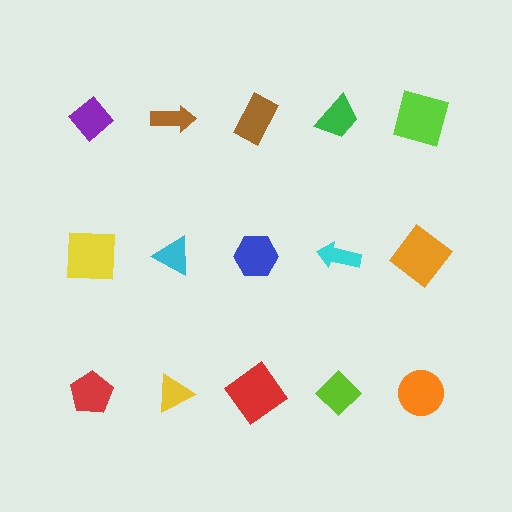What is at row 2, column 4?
A cyan arrow.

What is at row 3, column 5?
An orange circle.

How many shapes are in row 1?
5 shapes.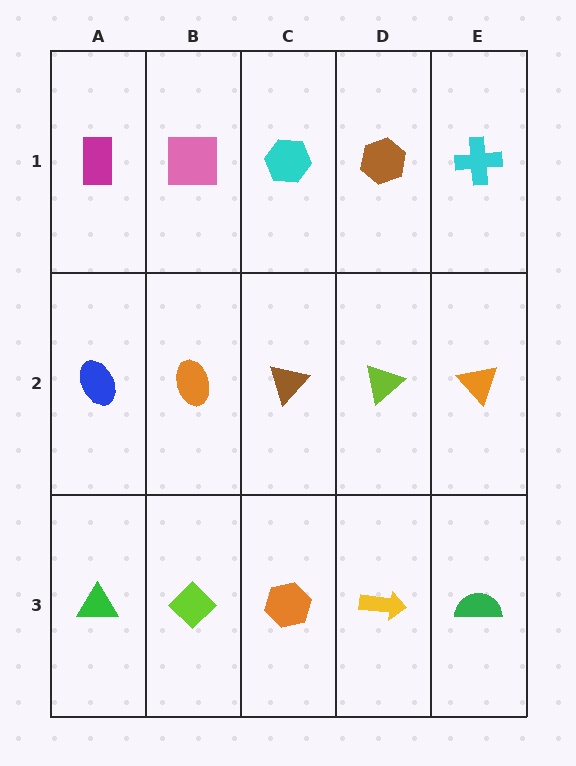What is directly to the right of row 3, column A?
A lime diamond.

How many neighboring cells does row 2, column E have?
3.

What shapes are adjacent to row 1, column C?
A brown triangle (row 2, column C), a pink square (row 1, column B), a brown hexagon (row 1, column D).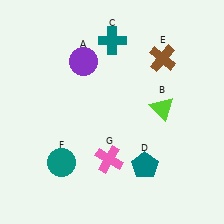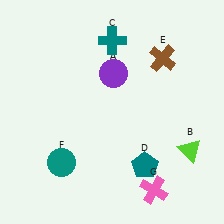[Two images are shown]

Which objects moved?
The objects that moved are: the purple circle (A), the lime triangle (B), the pink cross (G).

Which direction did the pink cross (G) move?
The pink cross (G) moved right.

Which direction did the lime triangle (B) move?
The lime triangle (B) moved down.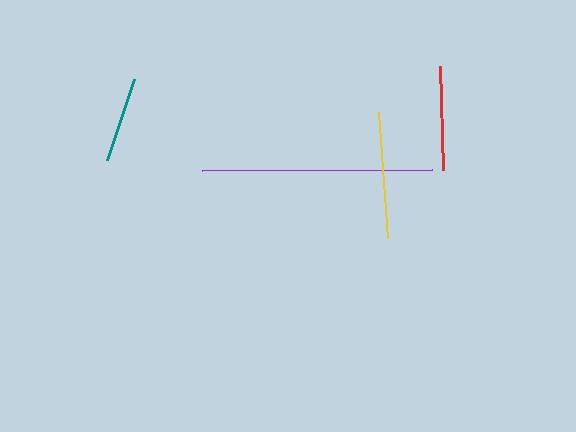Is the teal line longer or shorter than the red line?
The red line is longer than the teal line.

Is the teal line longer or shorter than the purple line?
The purple line is longer than the teal line.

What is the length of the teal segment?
The teal segment is approximately 85 pixels long.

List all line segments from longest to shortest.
From longest to shortest: purple, yellow, red, teal.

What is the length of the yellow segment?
The yellow segment is approximately 126 pixels long.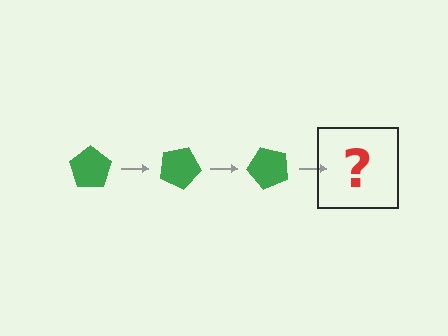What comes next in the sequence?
The next element should be a green pentagon rotated 75 degrees.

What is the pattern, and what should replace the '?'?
The pattern is that the pentagon rotates 25 degrees each step. The '?' should be a green pentagon rotated 75 degrees.